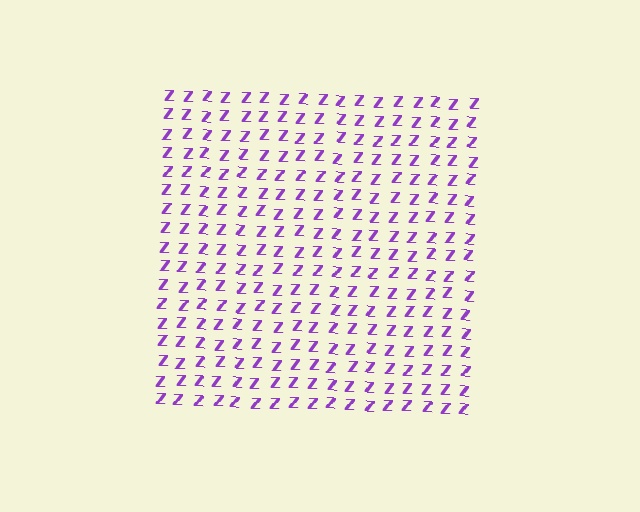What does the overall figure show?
The overall figure shows a square.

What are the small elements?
The small elements are letter Z's.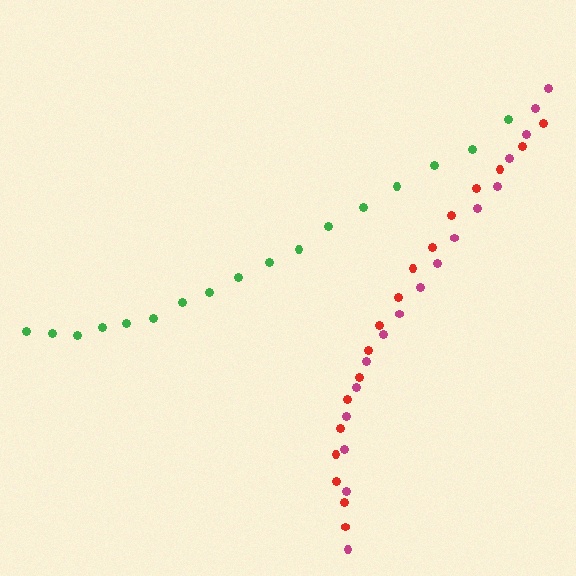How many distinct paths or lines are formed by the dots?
There are 3 distinct paths.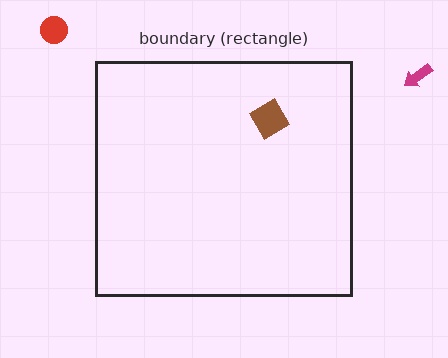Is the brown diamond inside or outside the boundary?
Inside.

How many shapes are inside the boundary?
1 inside, 2 outside.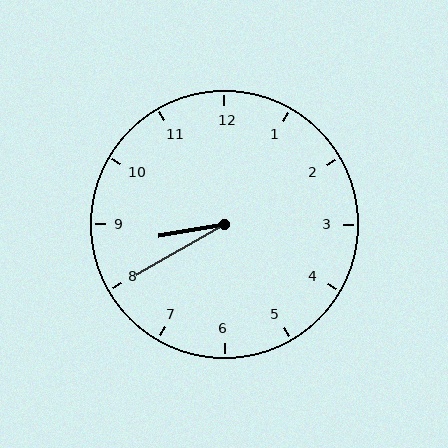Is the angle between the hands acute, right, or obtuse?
It is acute.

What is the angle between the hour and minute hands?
Approximately 20 degrees.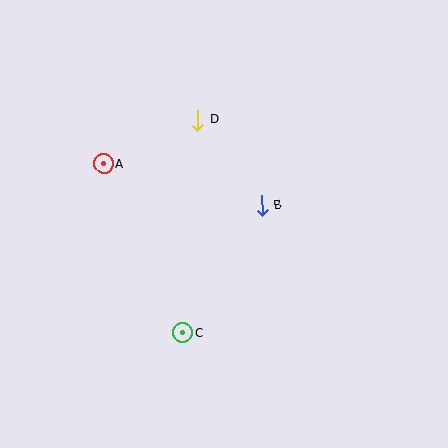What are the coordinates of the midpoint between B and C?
The midpoint between B and C is at (222, 269).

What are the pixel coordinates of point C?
Point C is at (182, 333).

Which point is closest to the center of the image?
Point B at (262, 205) is closest to the center.